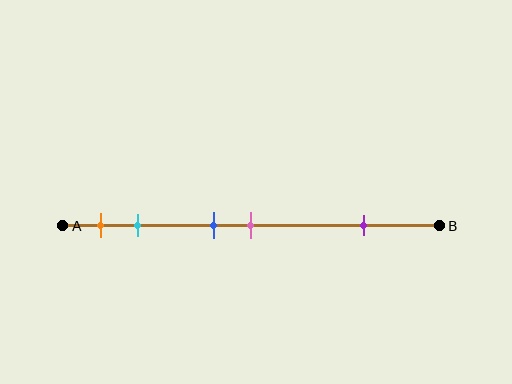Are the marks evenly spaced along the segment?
No, the marks are not evenly spaced.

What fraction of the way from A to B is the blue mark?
The blue mark is approximately 40% (0.4) of the way from A to B.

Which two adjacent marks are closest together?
The blue and pink marks are the closest adjacent pair.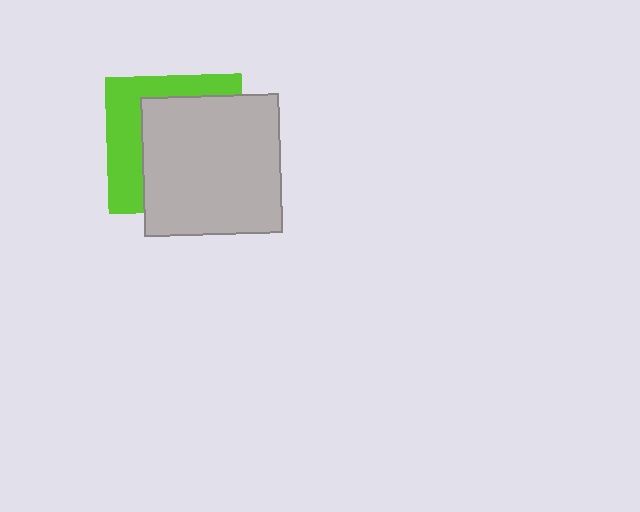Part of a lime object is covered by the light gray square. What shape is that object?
It is a square.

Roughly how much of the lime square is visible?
A small part of it is visible (roughly 37%).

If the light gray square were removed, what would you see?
You would see the complete lime square.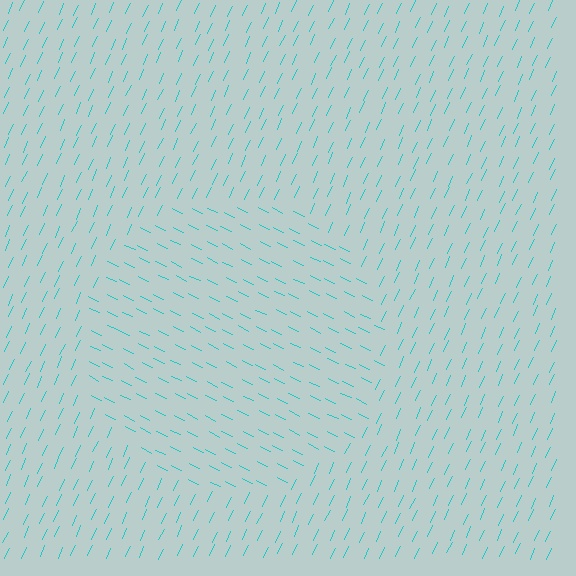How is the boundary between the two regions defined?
The boundary is defined purely by a change in line orientation (approximately 89 degrees difference). All lines are the same color and thickness.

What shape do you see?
I see a circle.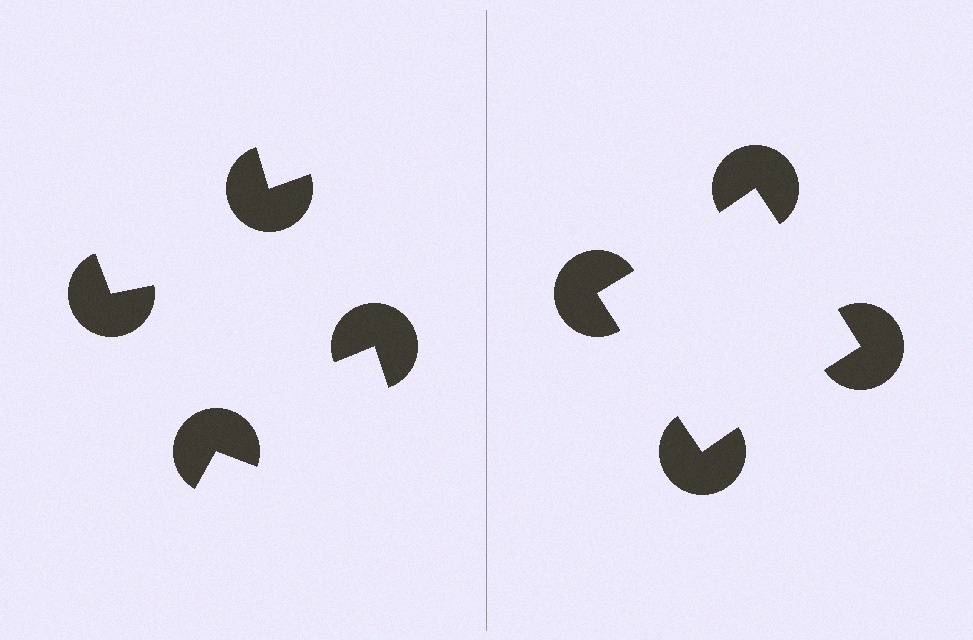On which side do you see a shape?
An illusory square appears on the right side. On the left side the wedge cuts are rotated, so no coherent shape forms.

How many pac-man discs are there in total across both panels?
8 — 4 on each side.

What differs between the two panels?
The pac-man discs are positioned identically on both sides; only the wedge orientations differ. On the right they align to a square; on the left they are misaligned.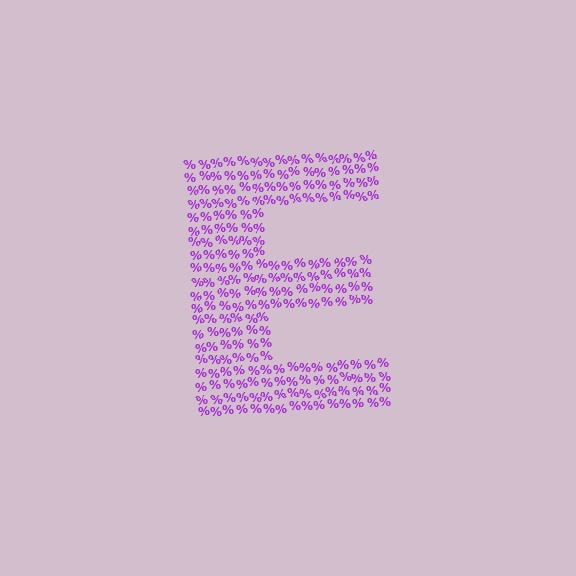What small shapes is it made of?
It is made of small percent signs.